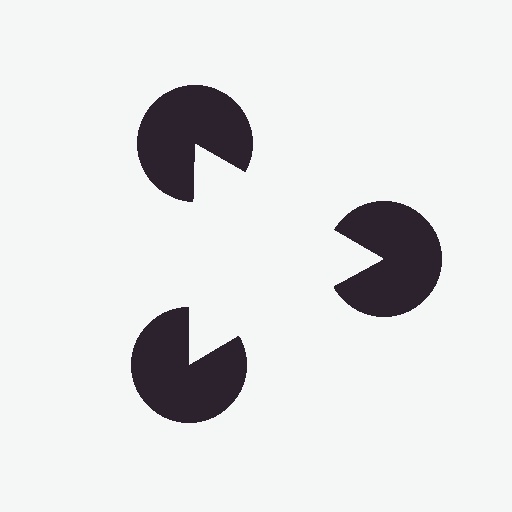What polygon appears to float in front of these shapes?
An illusory triangle — its edges are inferred from the aligned wedge cuts in the pac-man discs, not physically drawn.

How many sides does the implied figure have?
3 sides.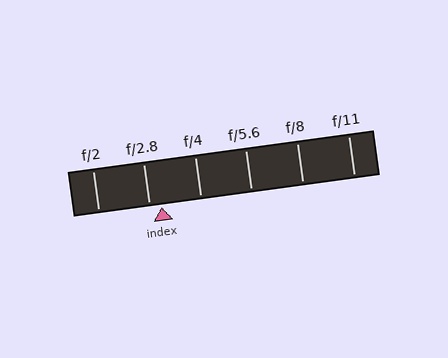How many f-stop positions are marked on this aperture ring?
There are 6 f-stop positions marked.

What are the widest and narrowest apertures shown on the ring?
The widest aperture shown is f/2 and the narrowest is f/11.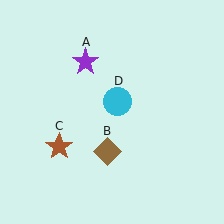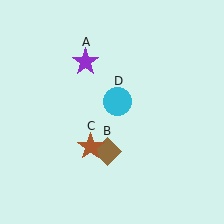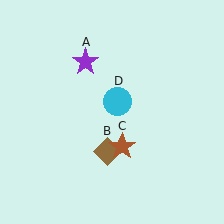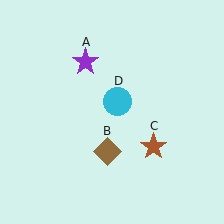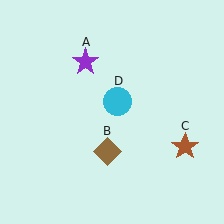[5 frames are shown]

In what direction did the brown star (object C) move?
The brown star (object C) moved right.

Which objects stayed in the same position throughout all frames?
Purple star (object A) and brown diamond (object B) and cyan circle (object D) remained stationary.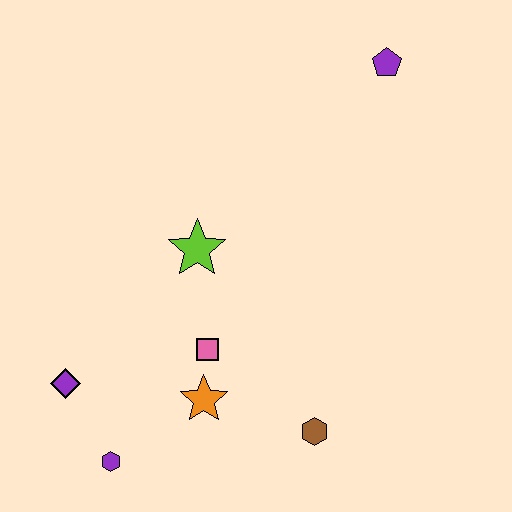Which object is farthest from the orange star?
The purple pentagon is farthest from the orange star.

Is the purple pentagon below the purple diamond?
No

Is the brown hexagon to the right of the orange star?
Yes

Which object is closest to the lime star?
The pink square is closest to the lime star.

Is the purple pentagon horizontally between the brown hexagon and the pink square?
No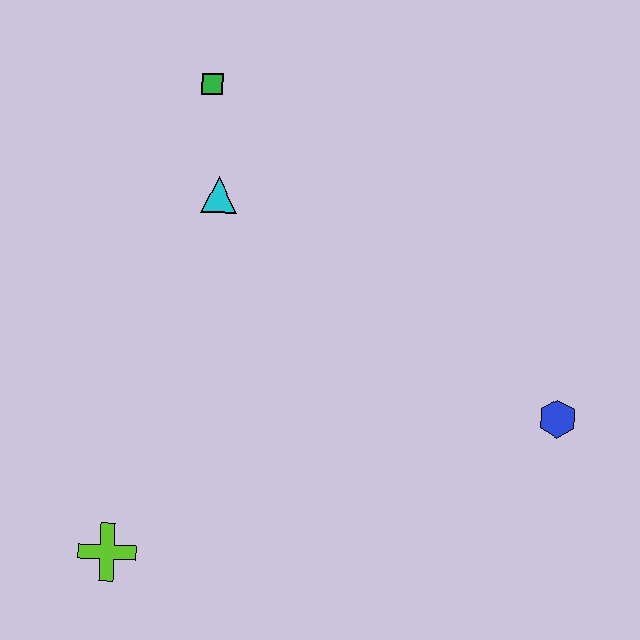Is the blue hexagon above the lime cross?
Yes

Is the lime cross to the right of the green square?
No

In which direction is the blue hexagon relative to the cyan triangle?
The blue hexagon is to the right of the cyan triangle.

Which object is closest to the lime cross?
The cyan triangle is closest to the lime cross.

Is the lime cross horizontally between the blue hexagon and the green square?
No